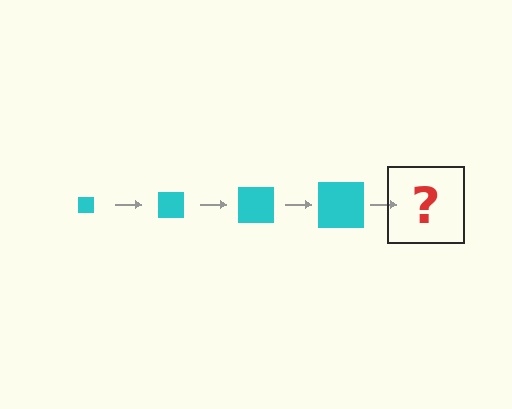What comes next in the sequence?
The next element should be a cyan square, larger than the previous one.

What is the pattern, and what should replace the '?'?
The pattern is that the square gets progressively larger each step. The '?' should be a cyan square, larger than the previous one.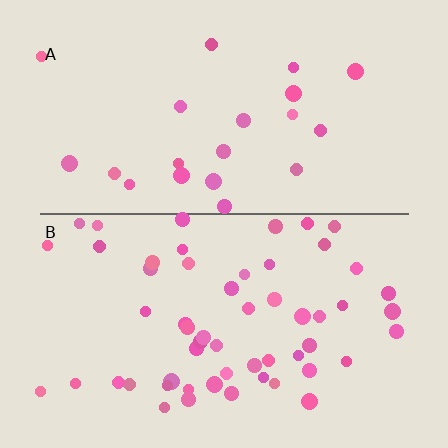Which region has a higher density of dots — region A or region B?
B (the bottom).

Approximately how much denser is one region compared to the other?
Approximately 2.6× — region B over region A.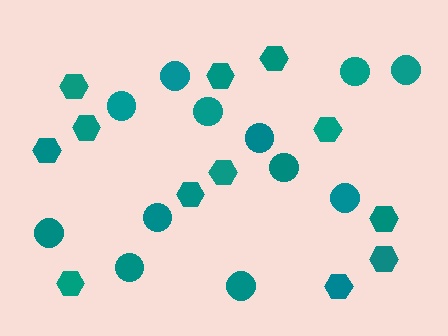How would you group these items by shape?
There are 2 groups: one group of hexagons (12) and one group of circles (12).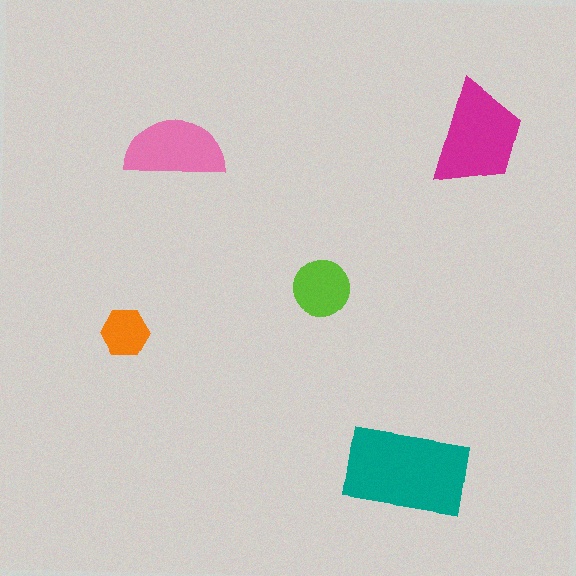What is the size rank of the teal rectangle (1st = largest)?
1st.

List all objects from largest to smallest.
The teal rectangle, the magenta trapezoid, the pink semicircle, the lime circle, the orange hexagon.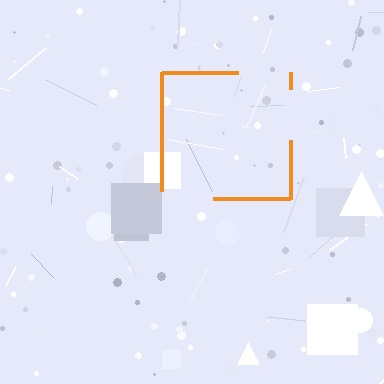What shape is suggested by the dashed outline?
The dashed outline suggests a square.